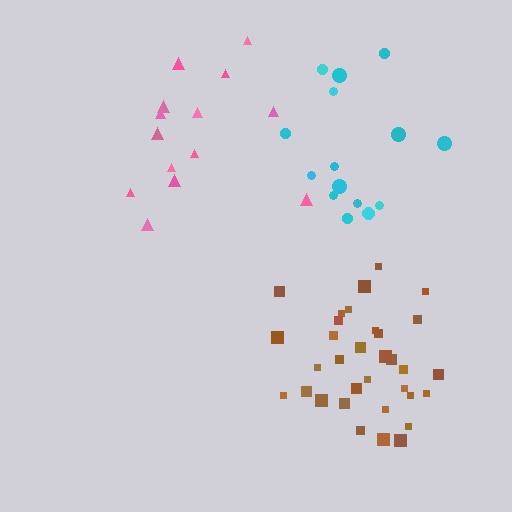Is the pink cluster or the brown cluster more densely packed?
Brown.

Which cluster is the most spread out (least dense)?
Pink.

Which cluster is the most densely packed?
Brown.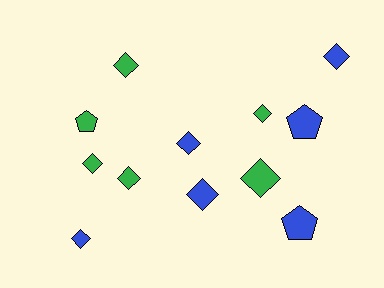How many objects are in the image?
There are 12 objects.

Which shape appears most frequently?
Diamond, with 9 objects.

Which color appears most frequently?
Blue, with 6 objects.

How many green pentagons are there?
There is 1 green pentagon.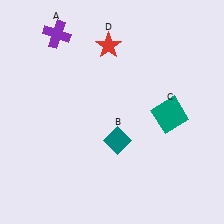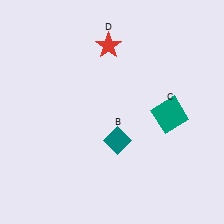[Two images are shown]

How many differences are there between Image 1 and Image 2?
There is 1 difference between the two images.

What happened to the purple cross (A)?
The purple cross (A) was removed in Image 2. It was in the top-left area of Image 1.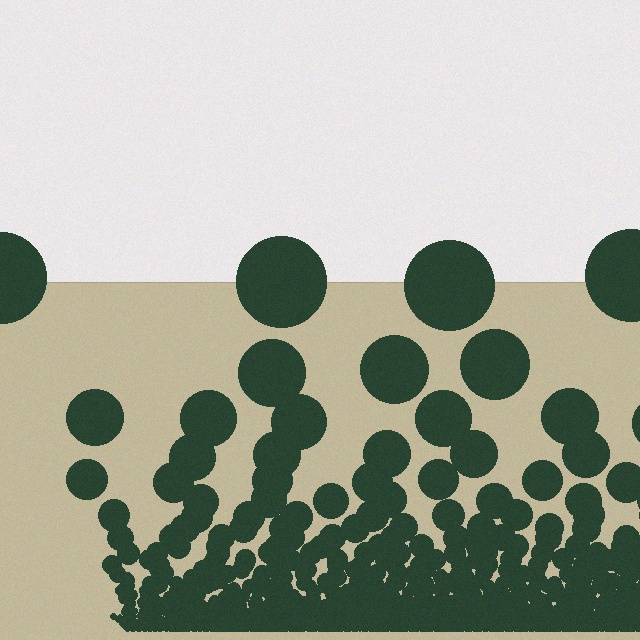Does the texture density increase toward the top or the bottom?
Density increases toward the bottom.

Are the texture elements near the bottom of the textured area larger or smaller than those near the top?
Smaller. The gradient is inverted — elements near the bottom are smaller and denser.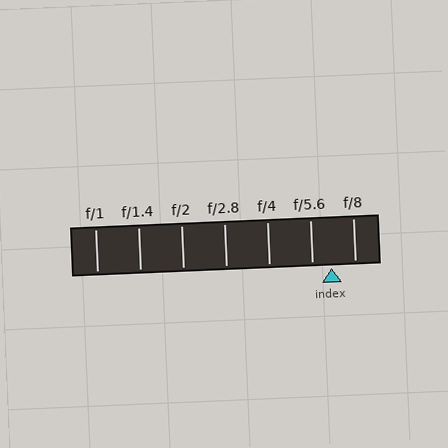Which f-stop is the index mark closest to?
The index mark is closest to f/5.6.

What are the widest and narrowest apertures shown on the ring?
The widest aperture shown is f/1 and the narrowest is f/8.